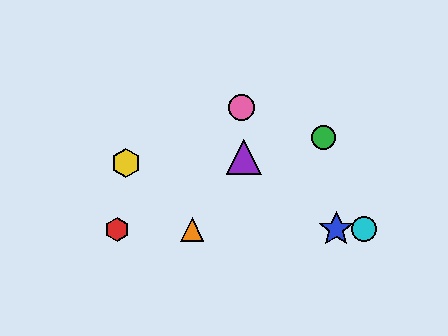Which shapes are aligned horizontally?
The red hexagon, the blue star, the orange triangle, the cyan circle are aligned horizontally.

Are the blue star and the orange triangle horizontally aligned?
Yes, both are at y≈229.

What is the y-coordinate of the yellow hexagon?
The yellow hexagon is at y≈163.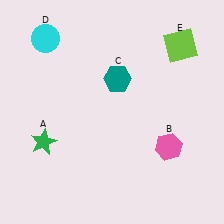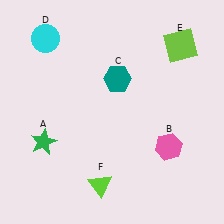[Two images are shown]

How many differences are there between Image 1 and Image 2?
There is 1 difference between the two images.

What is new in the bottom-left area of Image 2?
A lime triangle (F) was added in the bottom-left area of Image 2.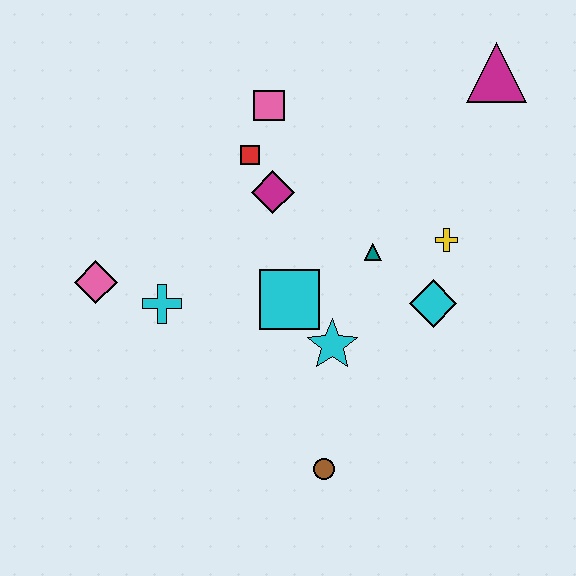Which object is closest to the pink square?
The red square is closest to the pink square.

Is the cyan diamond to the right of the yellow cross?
No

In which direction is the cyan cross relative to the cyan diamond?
The cyan cross is to the left of the cyan diamond.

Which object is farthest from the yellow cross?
The pink diamond is farthest from the yellow cross.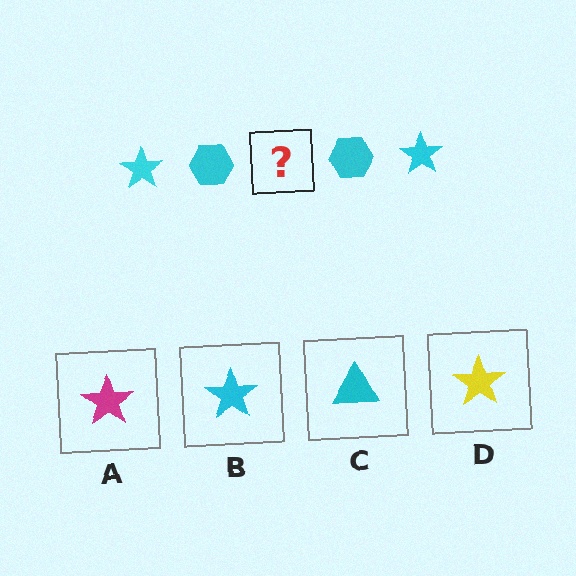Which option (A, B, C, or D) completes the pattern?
B.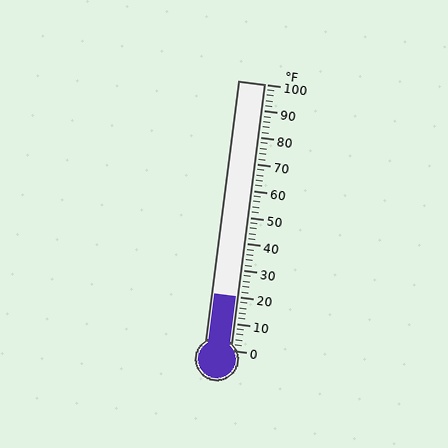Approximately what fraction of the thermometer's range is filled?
The thermometer is filled to approximately 20% of its range.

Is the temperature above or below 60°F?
The temperature is below 60°F.